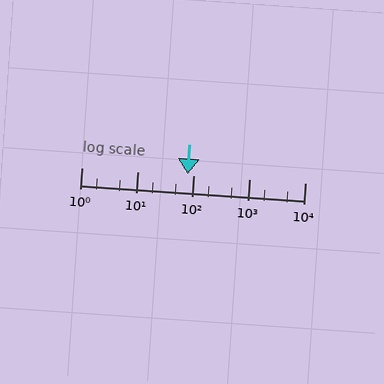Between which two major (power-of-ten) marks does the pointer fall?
The pointer is between 10 and 100.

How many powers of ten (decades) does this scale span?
The scale spans 4 decades, from 1 to 10000.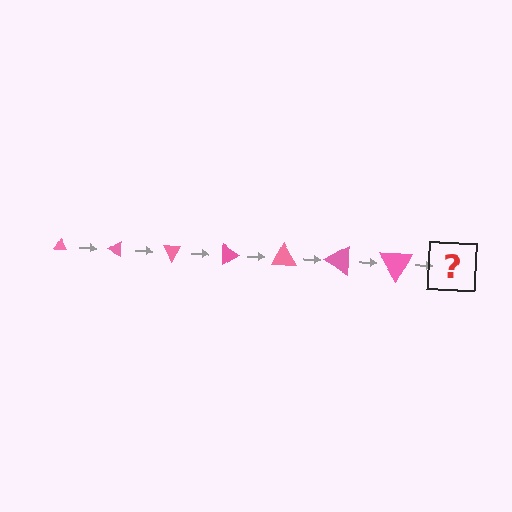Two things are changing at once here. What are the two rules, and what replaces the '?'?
The two rules are that the triangle grows larger each step and it rotates 30 degrees each step. The '?' should be a triangle, larger than the previous one and rotated 210 degrees from the start.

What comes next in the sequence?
The next element should be a triangle, larger than the previous one and rotated 210 degrees from the start.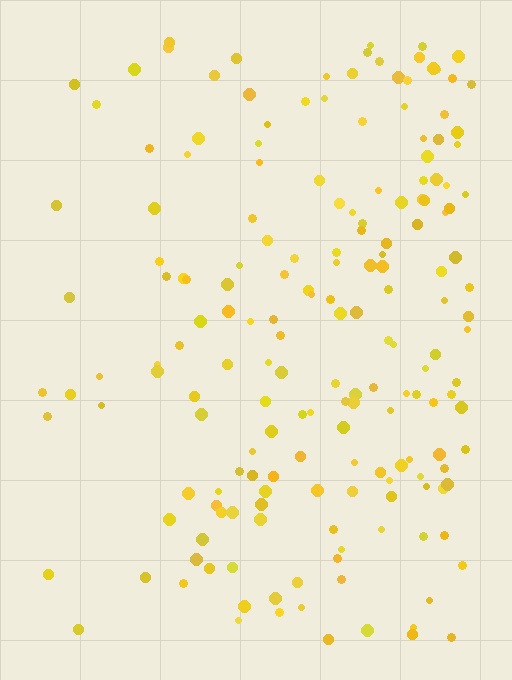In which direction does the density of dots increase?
From left to right, with the right side densest.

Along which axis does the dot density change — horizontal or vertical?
Horizontal.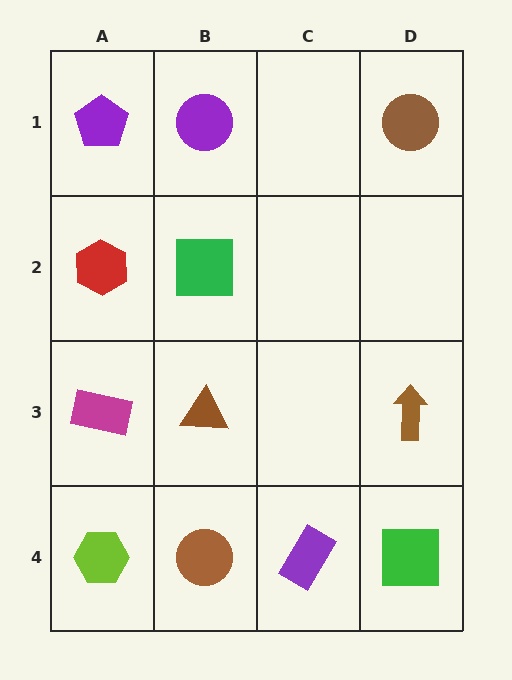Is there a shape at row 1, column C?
No, that cell is empty.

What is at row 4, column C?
A purple rectangle.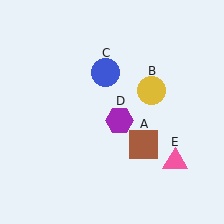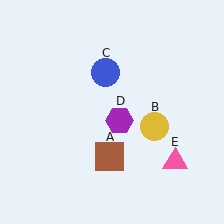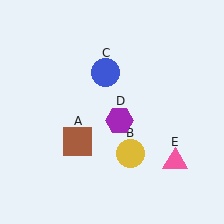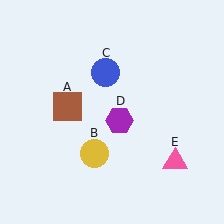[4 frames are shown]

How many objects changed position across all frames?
2 objects changed position: brown square (object A), yellow circle (object B).